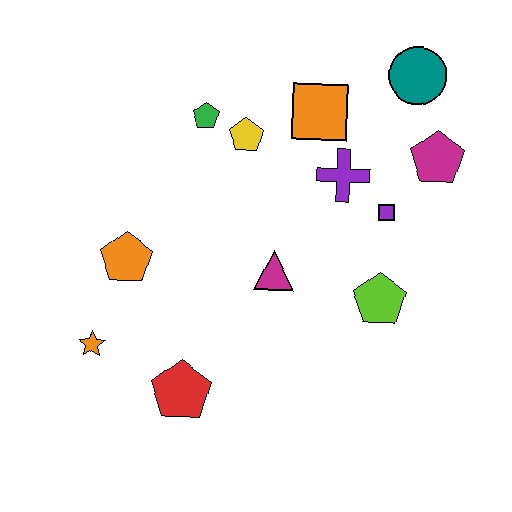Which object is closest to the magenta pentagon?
The purple square is closest to the magenta pentagon.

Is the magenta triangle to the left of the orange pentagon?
No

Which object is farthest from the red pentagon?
The teal circle is farthest from the red pentagon.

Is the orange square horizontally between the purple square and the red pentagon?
Yes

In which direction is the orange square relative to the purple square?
The orange square is above the purple square.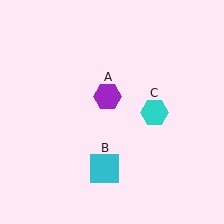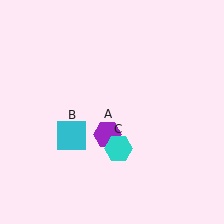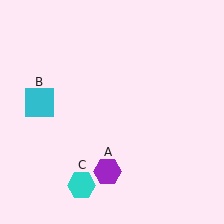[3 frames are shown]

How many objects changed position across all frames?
3 objects changed position: purple hexagon (object A), cyan square (object B), cyan hexagon (object C).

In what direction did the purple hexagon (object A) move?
The purple hexagon (object A) moved down.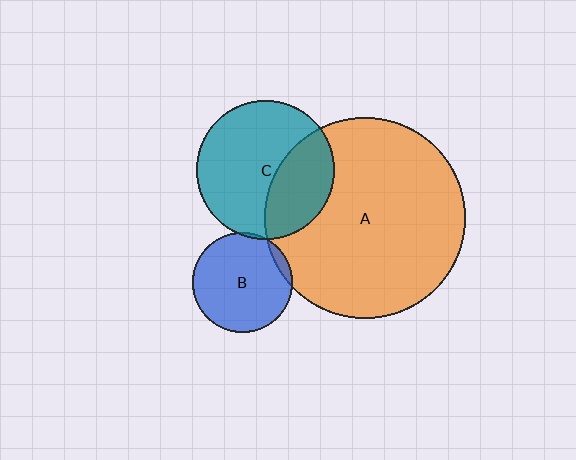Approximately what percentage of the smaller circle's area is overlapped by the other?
Approximately 5%.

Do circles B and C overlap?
Yes.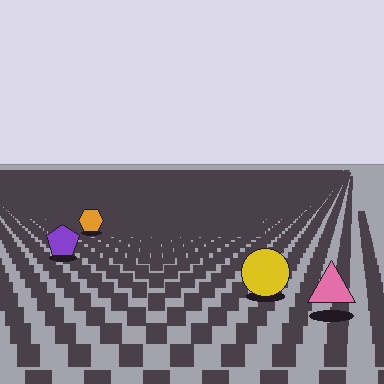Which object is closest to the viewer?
The pink triangle is closest. The texture marks near it are larger and more spread out.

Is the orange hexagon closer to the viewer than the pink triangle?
No. The pink triangle is closer — you can tell from the texture gradient: the ground texture is coarser near it.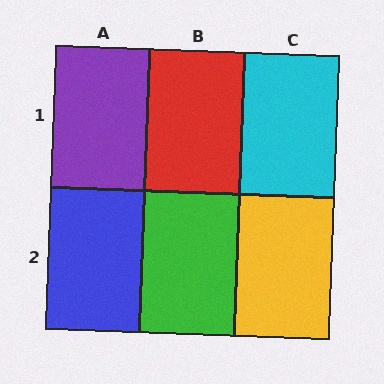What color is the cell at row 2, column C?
Yellow.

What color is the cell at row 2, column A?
Blue.